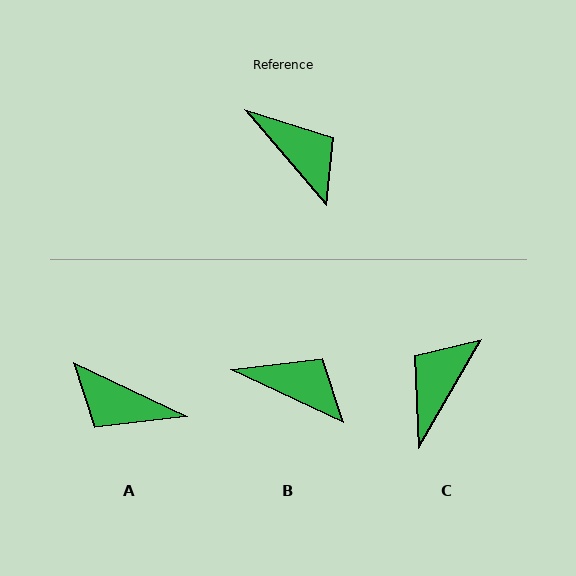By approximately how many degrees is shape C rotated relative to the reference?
Approximately 110 degrees counter-clockwise.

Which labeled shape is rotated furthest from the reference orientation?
A, about 156 degrees away.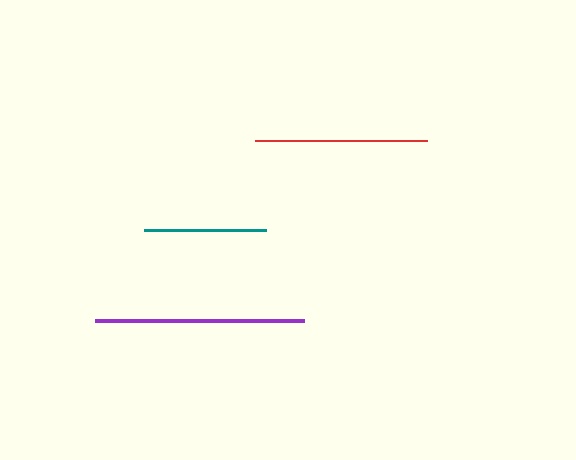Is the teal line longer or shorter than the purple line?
The purple line is longer than the teal line.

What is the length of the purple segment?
The purple segment is approximately 209 pixels long.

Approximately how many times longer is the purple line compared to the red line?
The purple line is approximately 1.2 times the length of the red line.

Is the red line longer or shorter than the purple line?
The purple line is longer than the red line.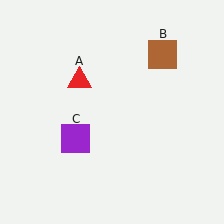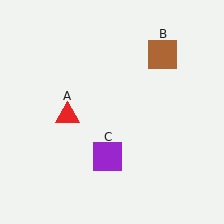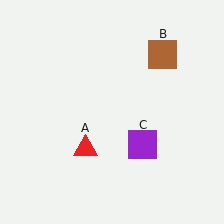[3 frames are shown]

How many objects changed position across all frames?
2 objects changed position: red triangle (object A), purple square (object C).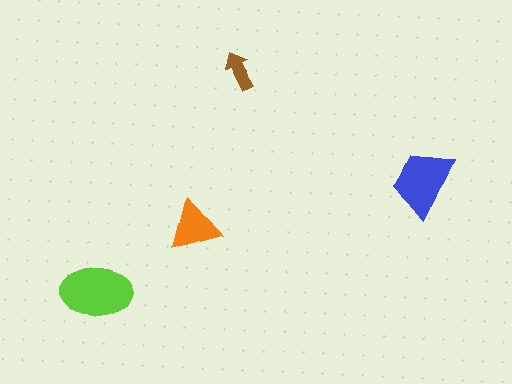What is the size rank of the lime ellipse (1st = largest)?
1st.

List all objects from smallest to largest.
The brown arrow, the orange triangle, the blue trapezoid, the lime ellipse.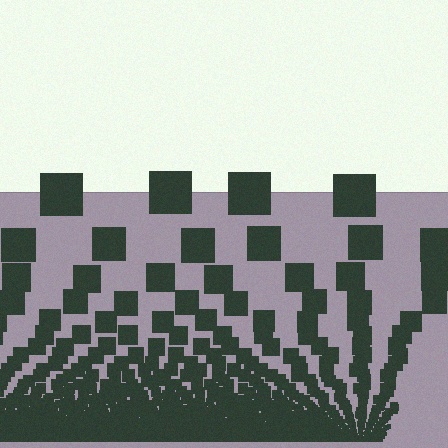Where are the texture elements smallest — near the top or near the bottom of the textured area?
Near the bottom.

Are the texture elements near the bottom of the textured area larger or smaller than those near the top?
Smaller. The gradient is inverted — elements near the bottom are smaller and denser.